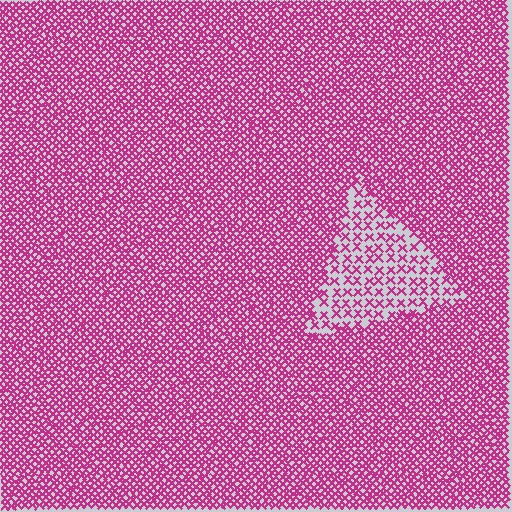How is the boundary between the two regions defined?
The boundary is defined by a change in element density (approximately 2.5x ratio). All elements are the same color, size, and shape.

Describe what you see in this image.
The image contains small magenta elements arranged at two different densities. A triangle-shaped region is visible where the elements are less densely packed than the surrounding area.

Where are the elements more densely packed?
The elements are more densely packed outside the triangle boundary.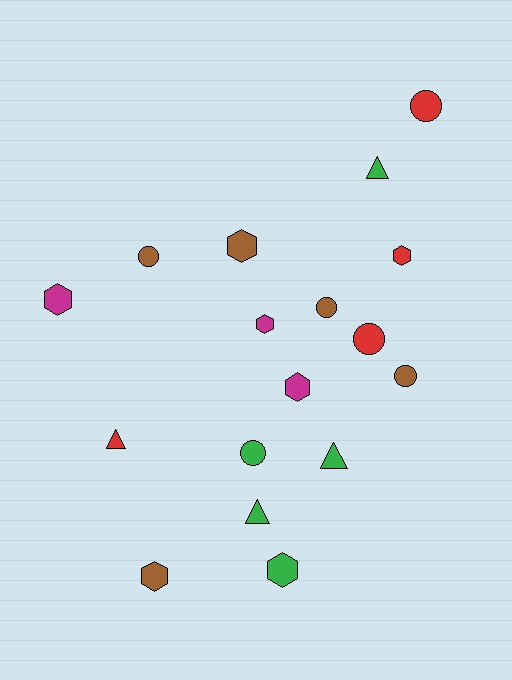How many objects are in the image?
There are 17 objects.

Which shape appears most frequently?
Hexagon, with 7 objects.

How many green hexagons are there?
There is 1 green hexagon.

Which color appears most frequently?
Brown, with 5 objects.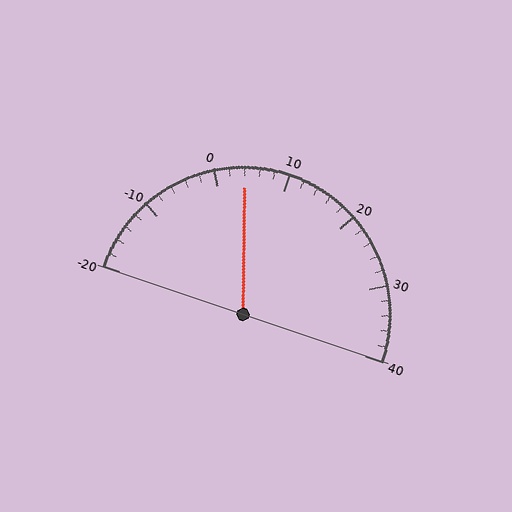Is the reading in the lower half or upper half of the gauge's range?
The reading is in the lower half of the range (-20 to 40).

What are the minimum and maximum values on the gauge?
The gauge ranges from -20 to 40.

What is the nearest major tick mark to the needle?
The nearest major tick mark is 0.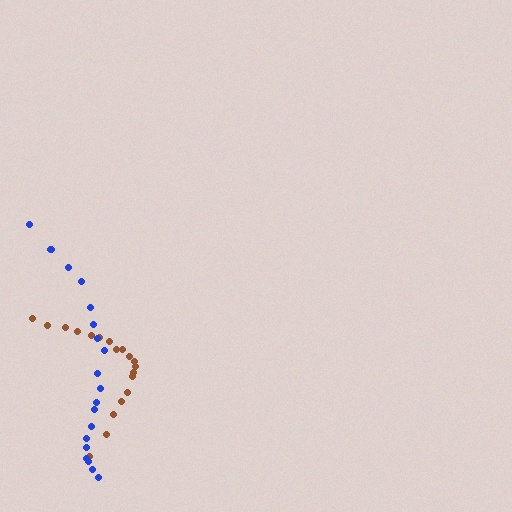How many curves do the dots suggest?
There are 2 distinct paths.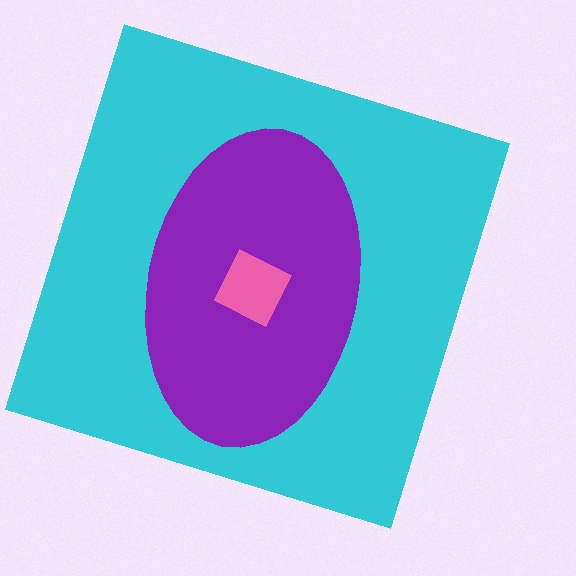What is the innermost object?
The pink diamond.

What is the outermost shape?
The cyan square.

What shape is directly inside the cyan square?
The purple ellipse.